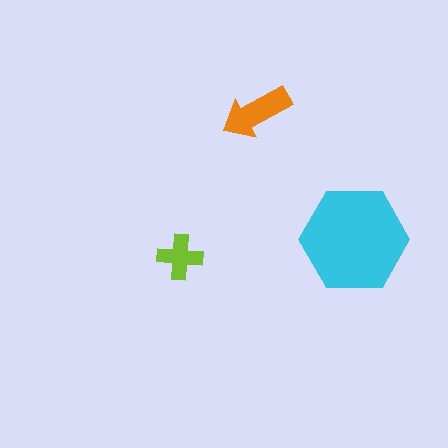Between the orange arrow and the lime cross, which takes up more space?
The orange arrow.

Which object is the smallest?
The lime cross.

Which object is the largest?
The cyan hexagon.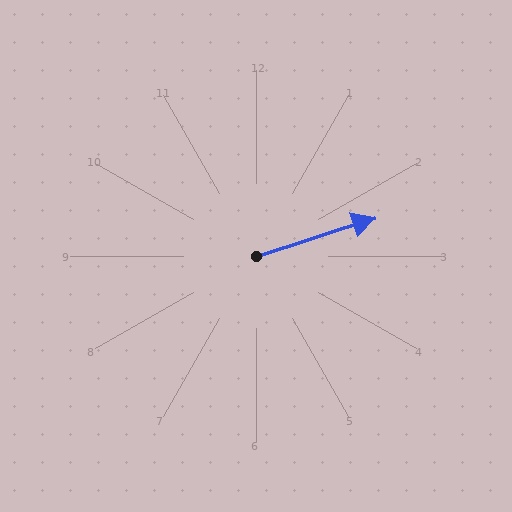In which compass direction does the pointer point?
East.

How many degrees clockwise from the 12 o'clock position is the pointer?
Approximately 72 degrees.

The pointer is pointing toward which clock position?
Roughly 2 o'clock.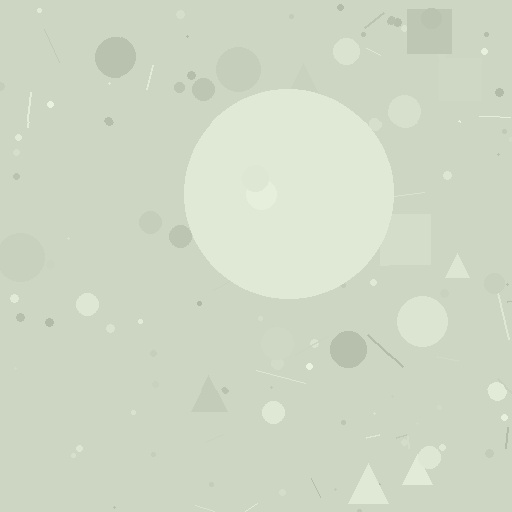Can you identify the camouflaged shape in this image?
The camouflaged shape is a circle.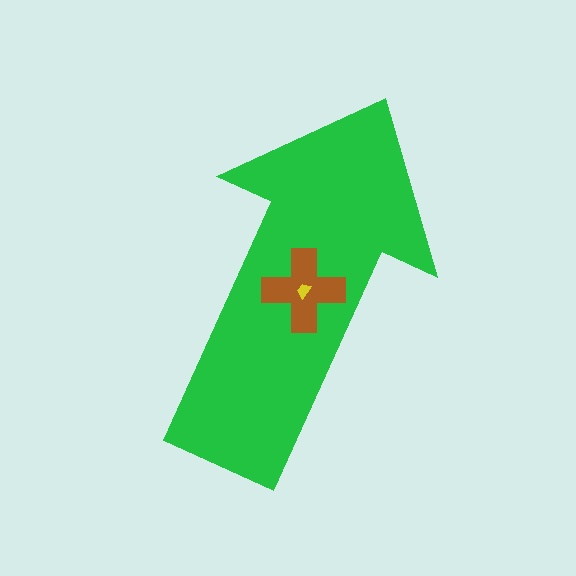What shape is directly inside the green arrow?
The brown cross.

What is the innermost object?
The yellow trapezoid.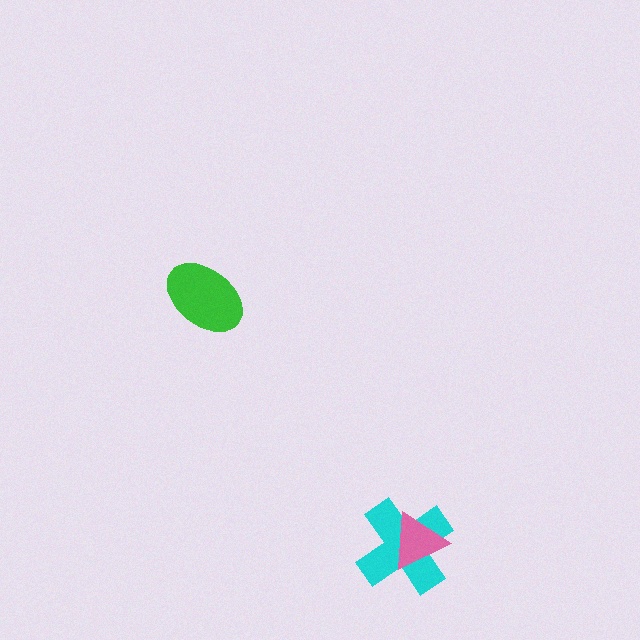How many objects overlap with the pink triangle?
1 object overlaps with the pink triangle.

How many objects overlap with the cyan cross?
1 object overlaps with the cyan cross.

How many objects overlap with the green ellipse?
0 objects overlap with the green ellipse.